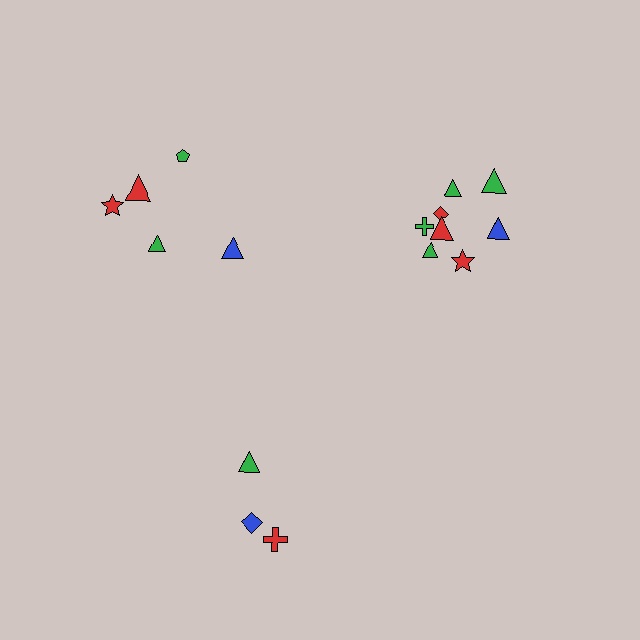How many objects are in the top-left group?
There are 5 objects.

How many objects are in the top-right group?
There are 8 objects.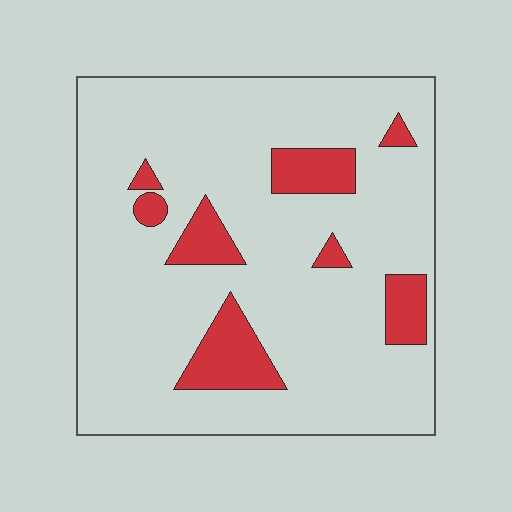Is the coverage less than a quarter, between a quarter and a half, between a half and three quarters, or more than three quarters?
Less than a quarter.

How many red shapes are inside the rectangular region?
8.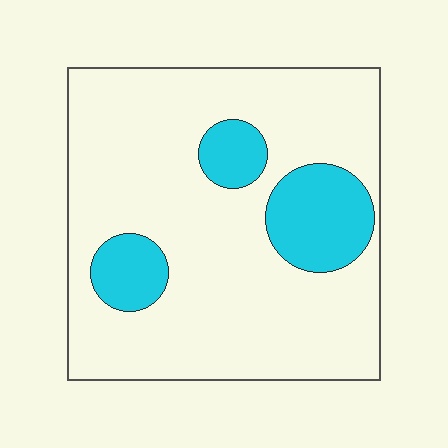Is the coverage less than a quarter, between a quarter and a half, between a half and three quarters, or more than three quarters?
Less than a quarter.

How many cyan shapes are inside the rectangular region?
3.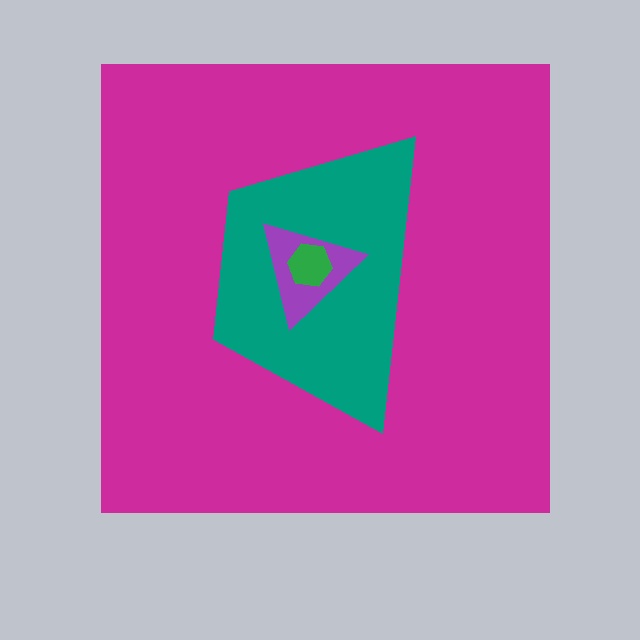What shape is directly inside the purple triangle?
The green hexagon.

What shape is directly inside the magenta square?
The teal trapezoid.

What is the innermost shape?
The green hexagon.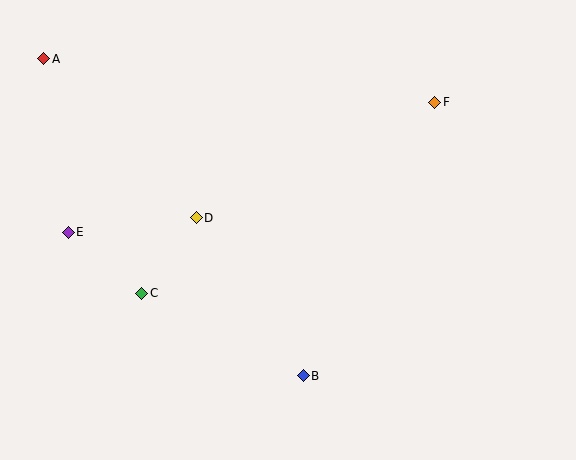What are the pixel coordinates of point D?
Point D is at (196, 218).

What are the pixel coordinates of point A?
Point A is at (44, 59).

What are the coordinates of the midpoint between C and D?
The midpoint between C and D is at (169, 256).